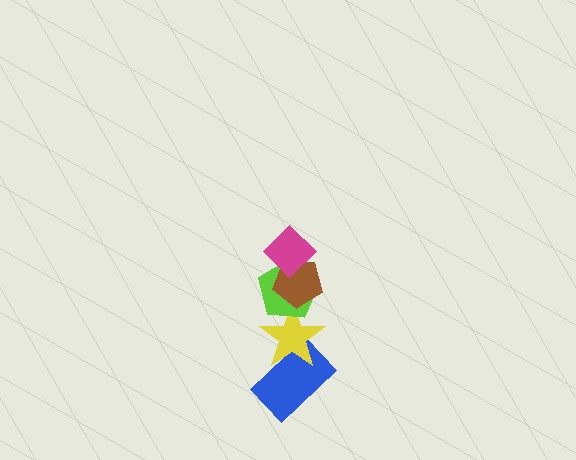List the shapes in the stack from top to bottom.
From top to bottom: the magenta diamond, the brown pentagon, the lime pentagon, the yellow star, the blue rectangle.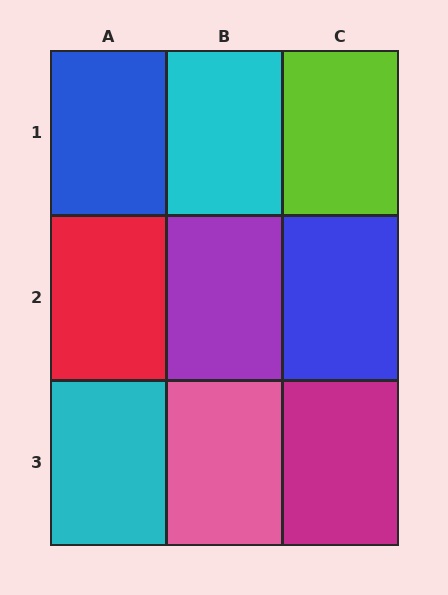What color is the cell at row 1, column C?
Lime.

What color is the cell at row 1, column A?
Blue.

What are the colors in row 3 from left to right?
Cyan, pink, magenta.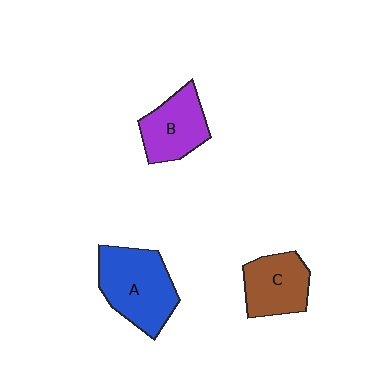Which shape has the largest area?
Shape A (blue).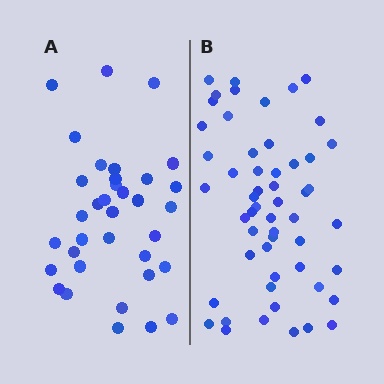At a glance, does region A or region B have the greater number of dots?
Region B (the right region) has more dots.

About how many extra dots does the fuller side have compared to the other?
Region B has approximately 20 more dots than region A.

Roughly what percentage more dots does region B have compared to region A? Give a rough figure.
About 55% more.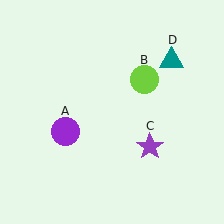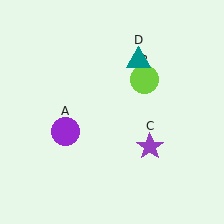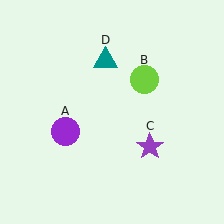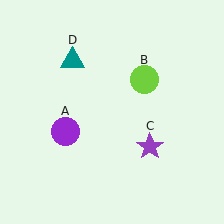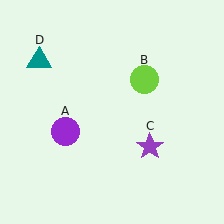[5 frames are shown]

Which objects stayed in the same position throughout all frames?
Purple circle (object A) and lime circle (object B) and purple star (object C) remained stationary.